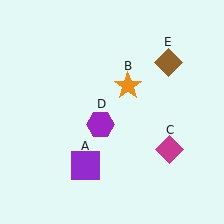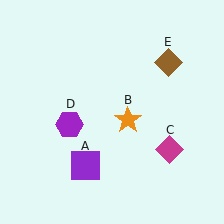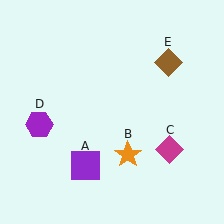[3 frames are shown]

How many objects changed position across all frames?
2 objects changed position: orange star (object B), purple hexagon (object D).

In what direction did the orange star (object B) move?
The orange star (object B) moved down.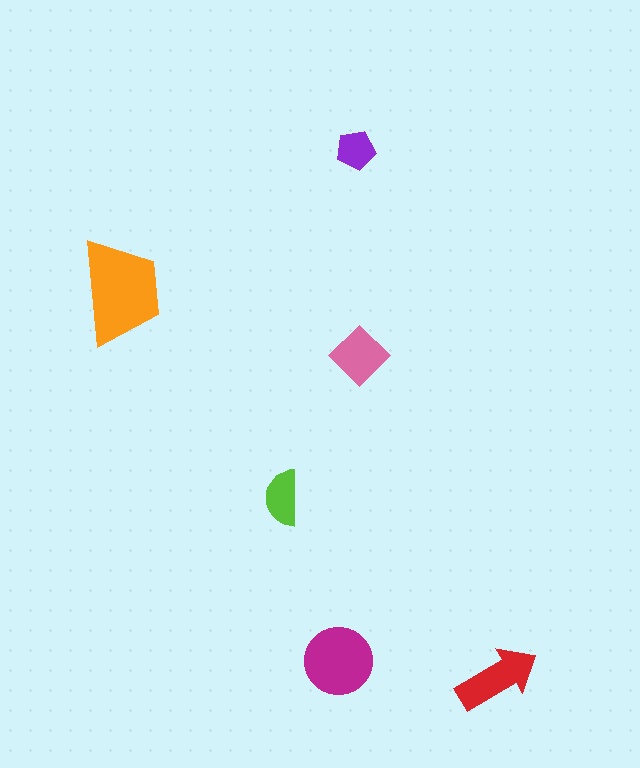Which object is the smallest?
The purple pentagon.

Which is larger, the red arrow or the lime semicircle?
The red arrow.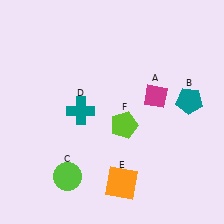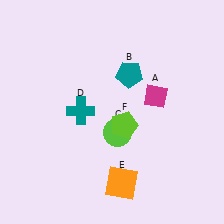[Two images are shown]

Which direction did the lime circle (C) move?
The lime circle (C) moved right.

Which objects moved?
The objects that moved are: the teal pentagon (B), the lime circle (C).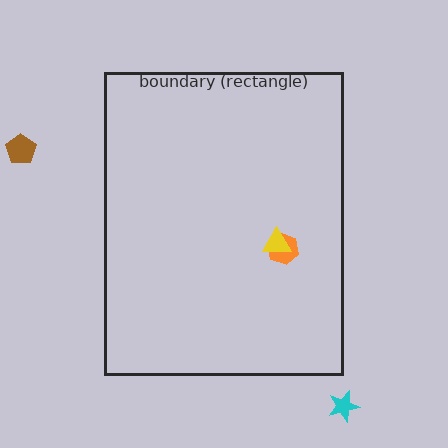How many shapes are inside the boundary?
2 inside, 2 outside.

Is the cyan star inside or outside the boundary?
Outside.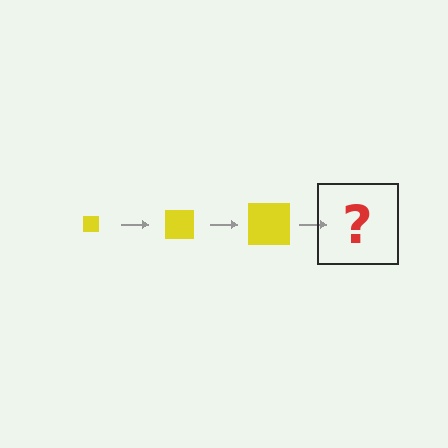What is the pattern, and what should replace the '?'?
The pattern is that the square gets progressively larger each step. The '?' should be a yellow square, larger than the previous one.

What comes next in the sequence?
The next element should be a yellow square, larger than the previous one.